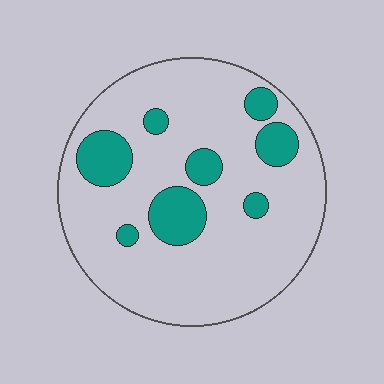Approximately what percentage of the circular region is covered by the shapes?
Approximately 20%.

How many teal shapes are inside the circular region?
8.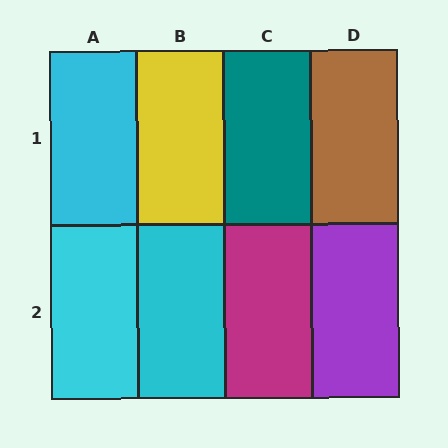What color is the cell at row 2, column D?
Purple.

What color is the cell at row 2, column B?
Cyan.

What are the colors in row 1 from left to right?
Cyan, yellow, teal, brown.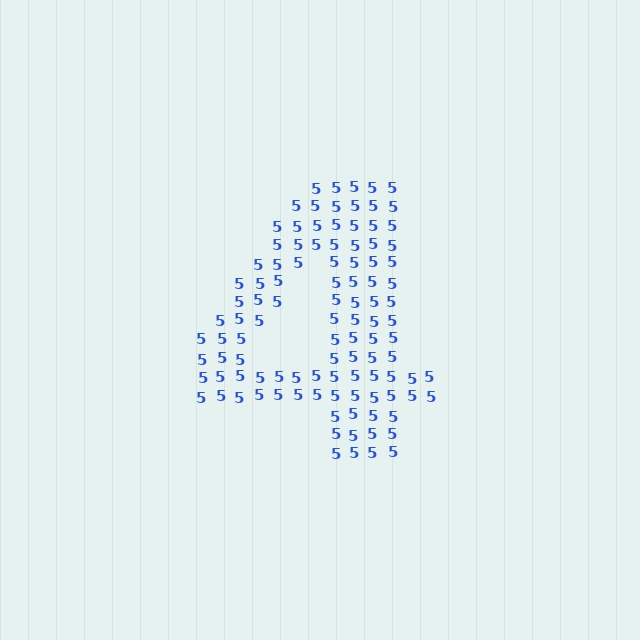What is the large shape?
The large shape is the digit 4.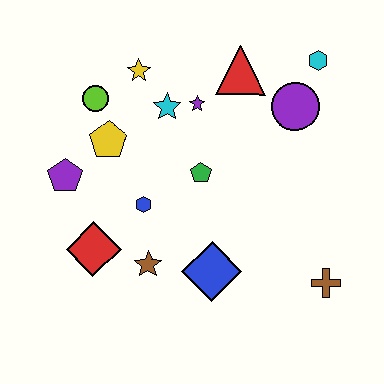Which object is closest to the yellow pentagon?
The lime circle is closest to the yellow pentagon.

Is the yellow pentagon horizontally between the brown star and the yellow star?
No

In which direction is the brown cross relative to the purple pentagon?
The brown cross is to the right of the purple pentagon.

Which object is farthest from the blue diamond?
The cyan hexagon is farthest from the blue diamond.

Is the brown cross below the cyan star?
Yes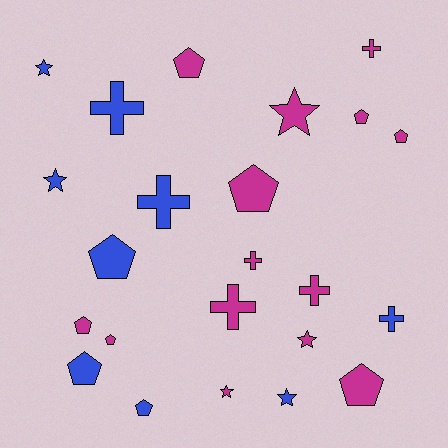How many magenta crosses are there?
There are 4 magenta crosses.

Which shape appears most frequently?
Pentagon, with 10 objects.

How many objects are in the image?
There are 23 objects.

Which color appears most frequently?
Magenta, with 14 objects.